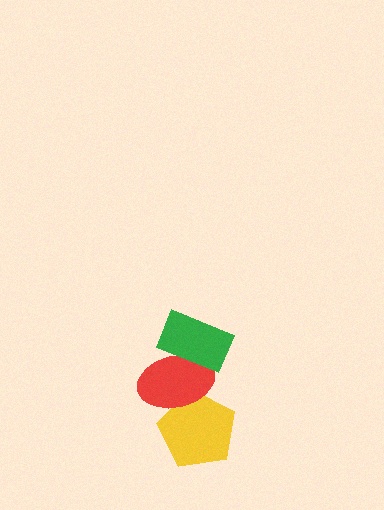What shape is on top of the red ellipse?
The green rectangle is on top of the red ellipse.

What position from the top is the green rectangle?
The green rectangle is 1st from the top.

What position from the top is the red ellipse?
The red ellipse is 2nd from the top.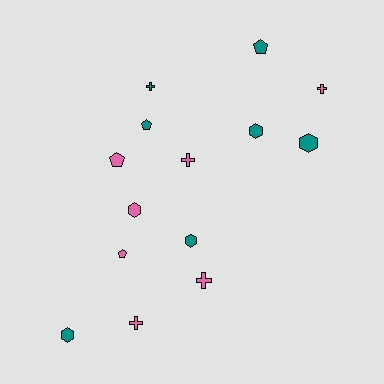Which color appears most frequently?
Teal, with 7 objects.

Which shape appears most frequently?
Hexagon, with 5 objects.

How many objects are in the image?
There are 14 objects.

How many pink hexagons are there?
There is 1 pink hexagon.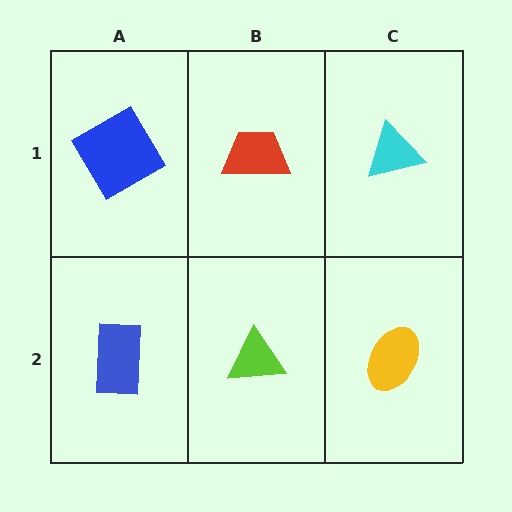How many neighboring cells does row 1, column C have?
2.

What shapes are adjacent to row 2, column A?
A blue diamond (row 1, column A), a lime triangle (row 2, column B).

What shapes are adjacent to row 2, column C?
A cyan triangle (row 1, column C), a lime triangle (row 2, column B).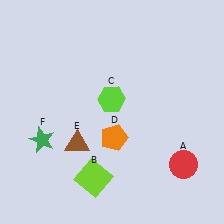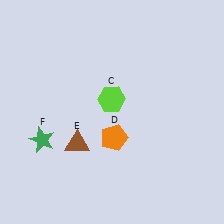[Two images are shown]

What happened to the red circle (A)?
The red circle (A) was removed in Image 2. It was in the bottom-right area of Image 1.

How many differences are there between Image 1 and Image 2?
There are 2 differences between the two images.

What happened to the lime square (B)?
The lime square (B) was removed in Image 2. It was in the bottom-left area of Image 1.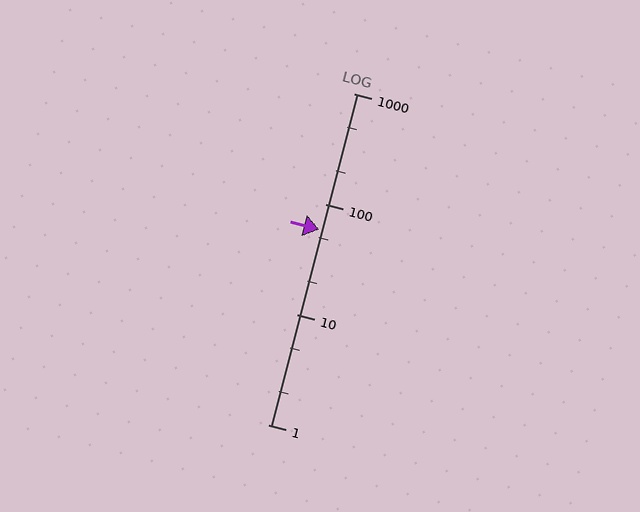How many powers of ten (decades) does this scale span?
The scale spans 3 decades, from 1 to 1000.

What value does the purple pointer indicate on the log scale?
The pointer indicates approximately 59.